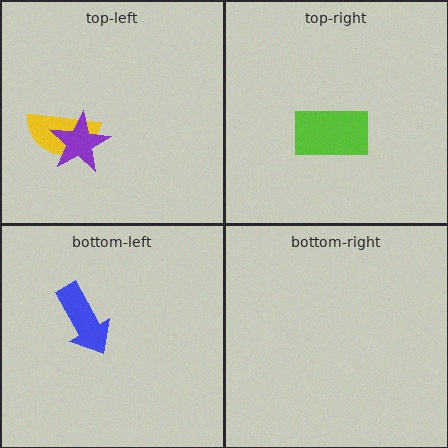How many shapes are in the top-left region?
2.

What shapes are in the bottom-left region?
The blue arrow.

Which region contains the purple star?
The top-left region.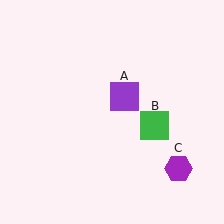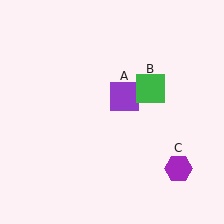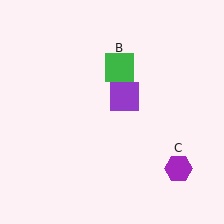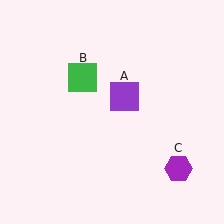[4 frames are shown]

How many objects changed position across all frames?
1 object changed position: green square (object B).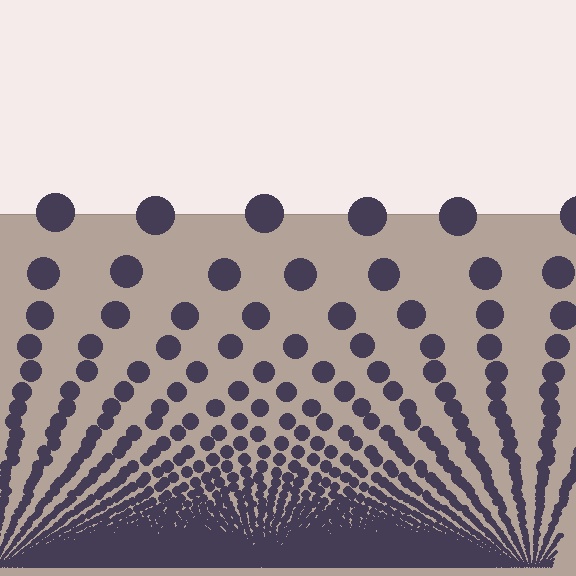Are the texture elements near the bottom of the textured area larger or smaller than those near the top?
Smaller. The gradient is inverted — elements near the bottom are smaller and denser.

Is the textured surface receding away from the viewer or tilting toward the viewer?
The surface appears to tilt toward the viewer. Texture elements get larger and sparser toward the top.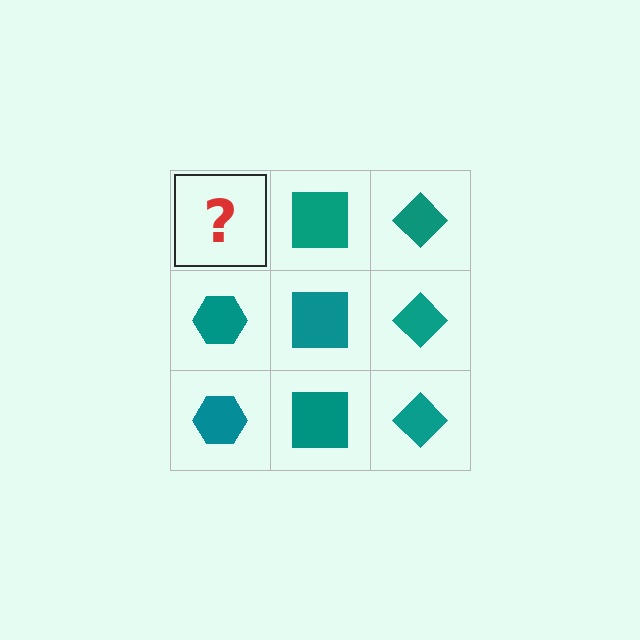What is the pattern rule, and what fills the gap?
The rule is that each column has a consistent shape. The gap should be filled with a teal hexagon.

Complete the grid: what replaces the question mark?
The question mark should be replaced with a teal hexagon.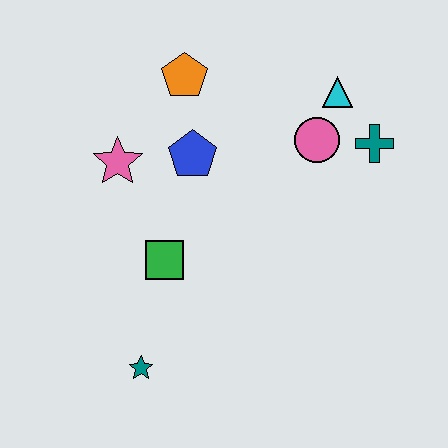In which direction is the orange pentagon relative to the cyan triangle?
The orange pentagon is to the left of the cyan triangle.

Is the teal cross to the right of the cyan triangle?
Yes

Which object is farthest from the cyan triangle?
The teal star is farthest from the cyan triangle.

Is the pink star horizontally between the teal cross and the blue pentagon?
No